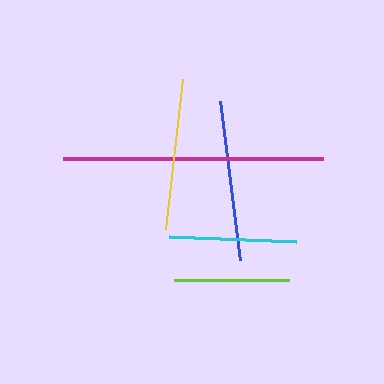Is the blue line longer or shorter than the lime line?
The blue line is longer than the lime line.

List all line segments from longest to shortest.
From longest to shortest: magenta, blue, yellow, cyan, lime.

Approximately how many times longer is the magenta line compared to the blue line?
The magenta line is approximately 1.6 times the length of the blue line.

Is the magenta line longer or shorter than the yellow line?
The magenta line is longer than the yellow line.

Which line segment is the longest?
The magenta line is the longest at approximately 261 pixels.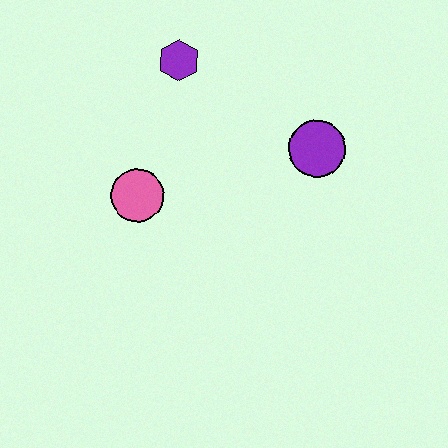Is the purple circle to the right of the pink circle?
Yes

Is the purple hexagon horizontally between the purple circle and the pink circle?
Yes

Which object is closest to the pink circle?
The purple hexagon is closest to the pink circle.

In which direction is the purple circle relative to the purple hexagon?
The purple circle is to the right of the purple hexagon.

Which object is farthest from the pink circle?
The purple circle is farthest from the pink circle.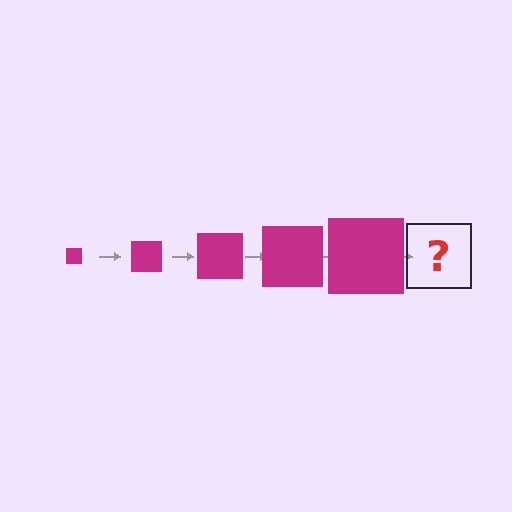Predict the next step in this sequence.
The next step is a magenta square, larger than the previous one.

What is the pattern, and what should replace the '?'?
The pattern is that the square gets progressively larger each step. The '?' should be a magenta square, larger than the previous one.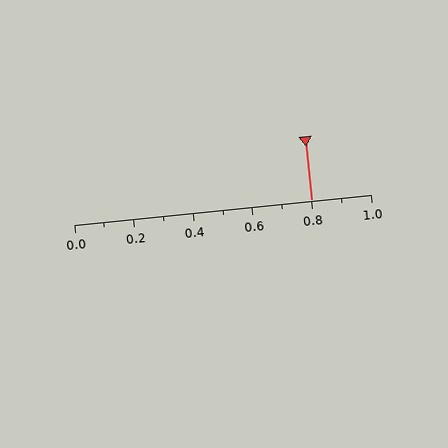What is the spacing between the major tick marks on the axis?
The major ticks are spaced 0.2 apart.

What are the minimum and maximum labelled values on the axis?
The axis runs from 0.0 to 1.0.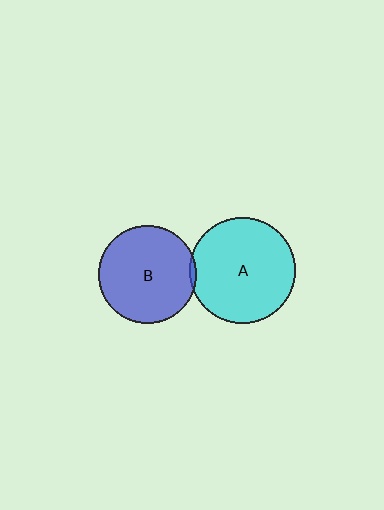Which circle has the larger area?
Circle A (cyan).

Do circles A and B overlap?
Yes.